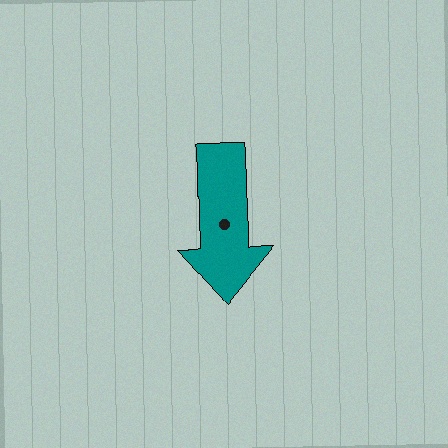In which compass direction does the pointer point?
South.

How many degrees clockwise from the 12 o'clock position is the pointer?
Approximately 179 degrees.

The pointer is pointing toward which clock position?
Roughly 6 o'clock.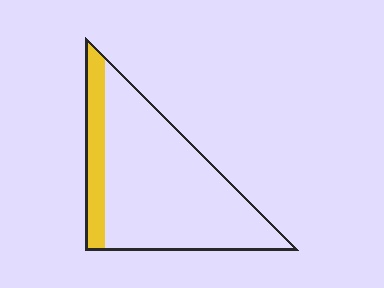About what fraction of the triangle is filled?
About one sixth (1/6).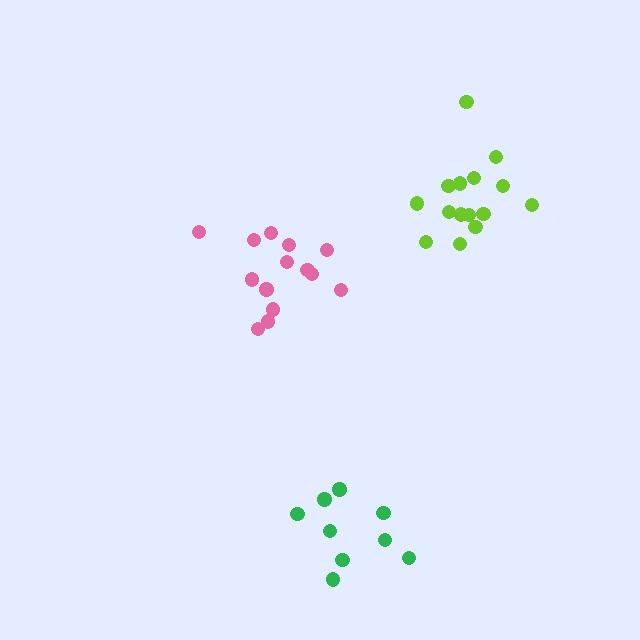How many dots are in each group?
Group 1: 9 dots, Group 2: 14 dots, Group 3: 15 dots (38 total).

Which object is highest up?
The lime cluster is topmost.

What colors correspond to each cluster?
The clusters are colored: green, pink, lime.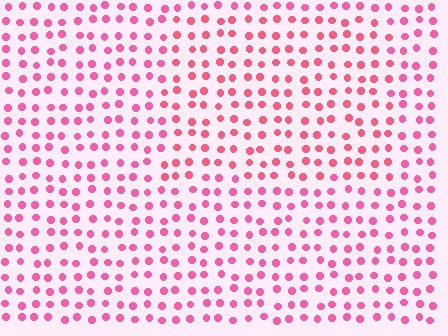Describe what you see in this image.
The image is filled with small pink elements in a uniform arrangement. A rectangle-shaped region is visible where the elements are tinted to a slightly different hue, forming a subtle color boundary.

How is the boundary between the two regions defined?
The boundary is defined purely by a slight shift in hue (about 16 degrees). Spacing, size, and orientation are identical on both sides.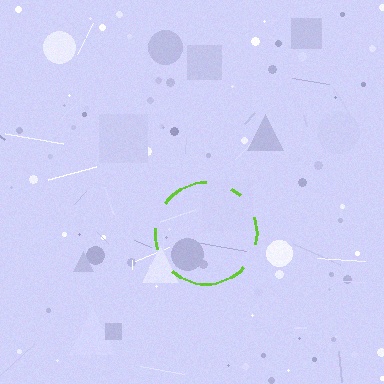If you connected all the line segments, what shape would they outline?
They would outline a circle.